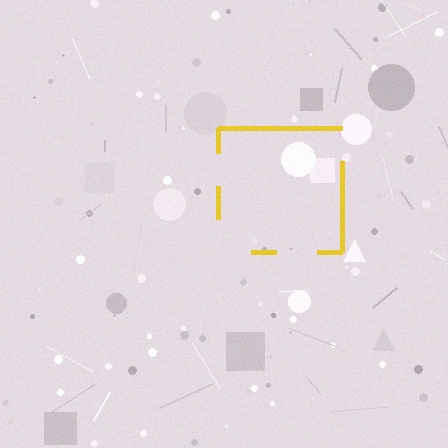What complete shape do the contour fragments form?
The contour fragments form a square.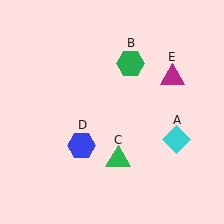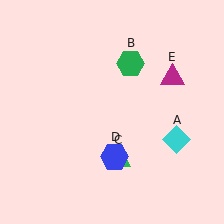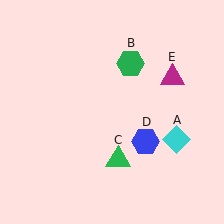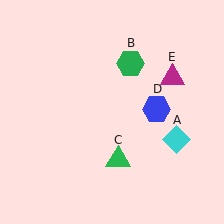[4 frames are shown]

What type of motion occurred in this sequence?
The blue hexagon (object D) rotated counterclockwise around the center of the scene.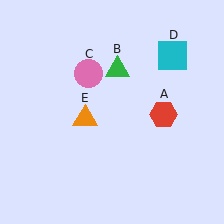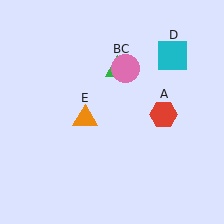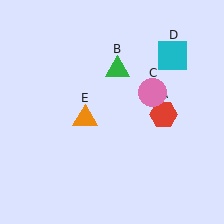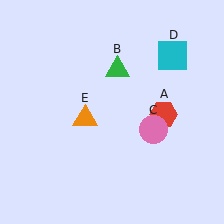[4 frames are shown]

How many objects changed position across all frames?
1 object changed position: pink circle (object C).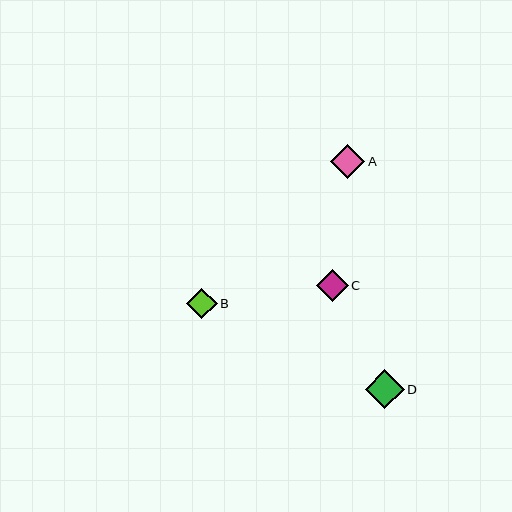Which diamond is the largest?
Diamond D is the largest with a size of approximately 39 pixels.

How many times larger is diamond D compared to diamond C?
Diamond D is approximately 1.2 times the size of diamond C.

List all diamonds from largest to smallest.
From largest to smallest: D, A, C, B.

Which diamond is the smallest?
Diamond B is the smallest with a size of approximately 31 pixels.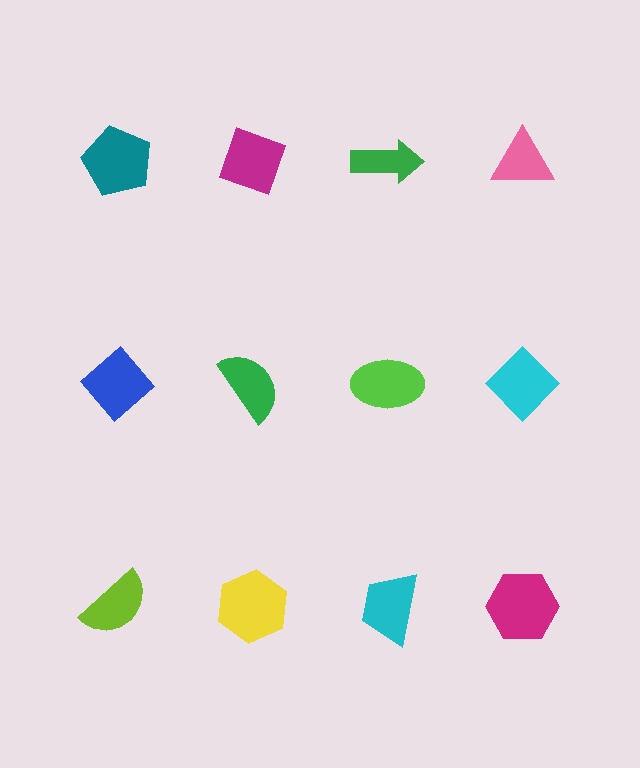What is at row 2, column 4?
A cyan diamond.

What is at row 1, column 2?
A magenta diamond.